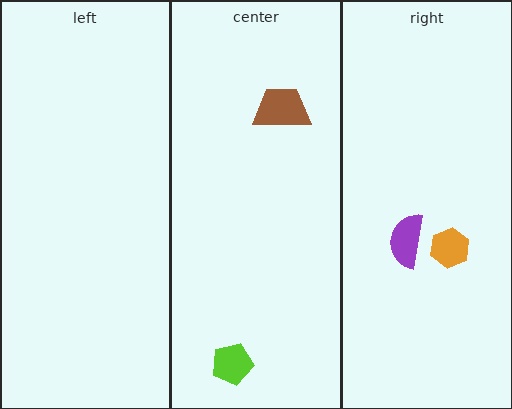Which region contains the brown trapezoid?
The center region.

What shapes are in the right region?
The purple semicircle, the orange hexagon.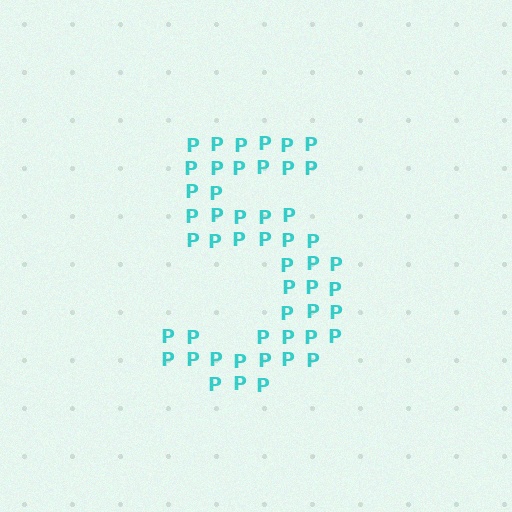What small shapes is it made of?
It is made of small letter P's.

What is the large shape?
The large shape is the digit 5.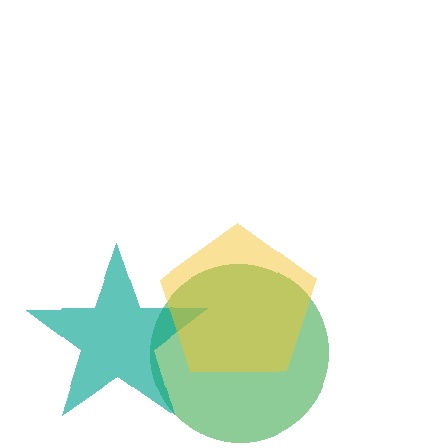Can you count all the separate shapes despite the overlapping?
Yes, there are 3 separate shapes.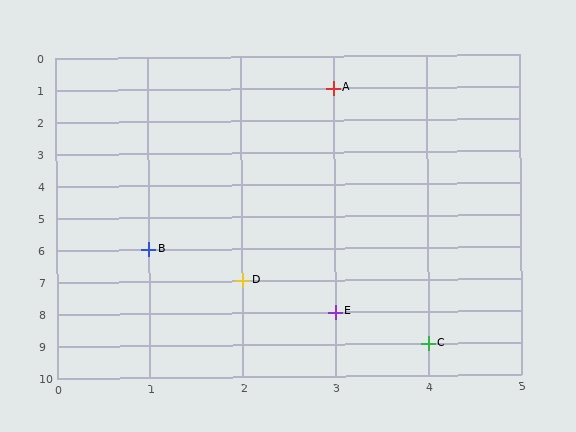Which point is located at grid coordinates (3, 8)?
Point E is at (3, 8).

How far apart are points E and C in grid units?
Points E and C are 1 column and 1 row apart (about 1.4 grid units diagonally).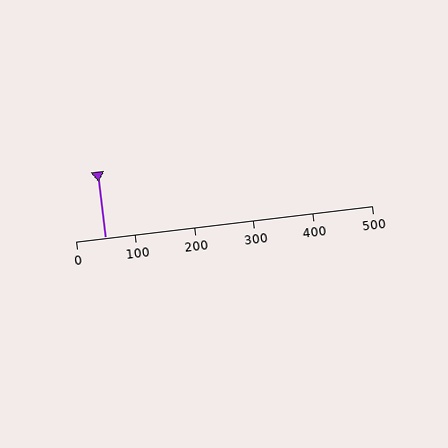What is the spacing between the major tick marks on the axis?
The major ticks are spaced 100 apart.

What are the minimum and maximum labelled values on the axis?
The axis runs from 0 to 500.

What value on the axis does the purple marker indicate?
The marker indicates approximately 50.